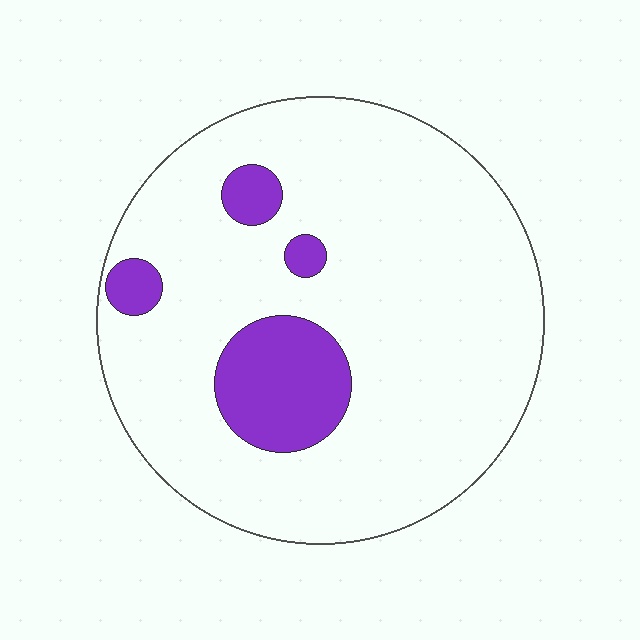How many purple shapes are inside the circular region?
4.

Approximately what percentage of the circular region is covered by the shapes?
Approximately 15%.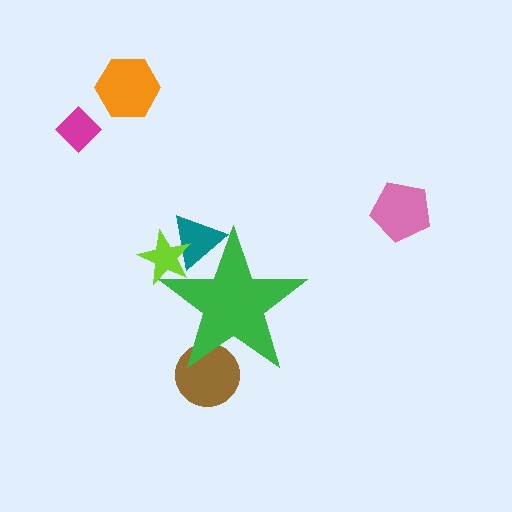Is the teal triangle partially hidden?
Yes, the teal triangle is partially hidden behind the green star.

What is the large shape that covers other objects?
A green star.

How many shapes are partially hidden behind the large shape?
3 shapes are partially hidden.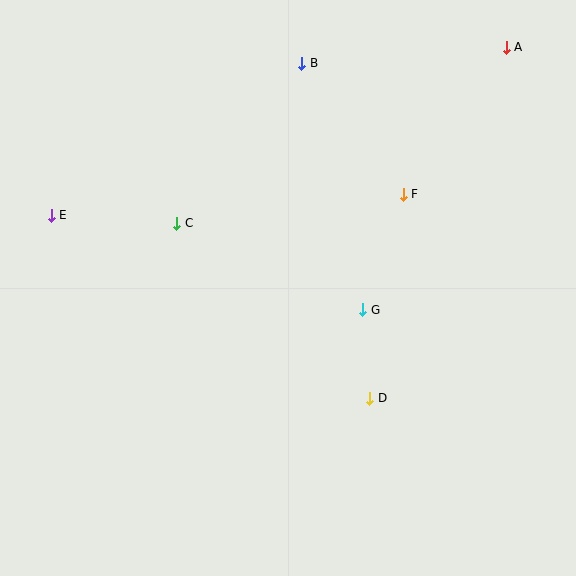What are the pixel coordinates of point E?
Point E is at (51, 215).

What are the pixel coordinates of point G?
Point G is at (363, 310).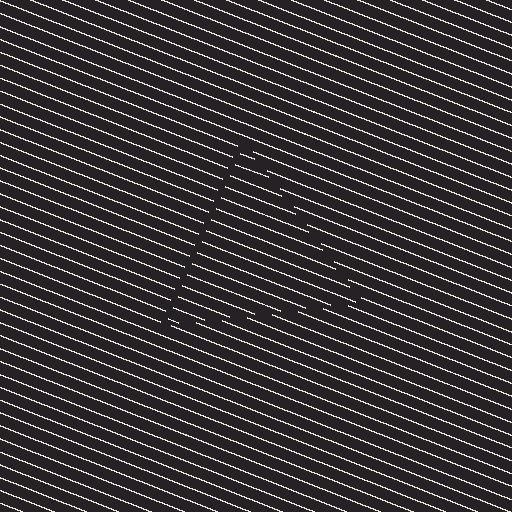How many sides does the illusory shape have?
3 sides — the line-ends trace a triangle.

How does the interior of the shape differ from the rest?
The interior of the shape contains the same grating, shifted by half a period — the contour is defined by the phase discontinuity where line-ends from the inner and outer gratings abut.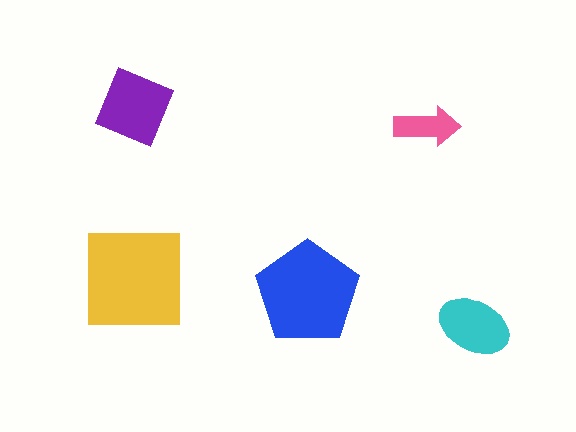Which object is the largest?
The yellow square.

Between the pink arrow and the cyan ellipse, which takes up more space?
The cyan ellipse.